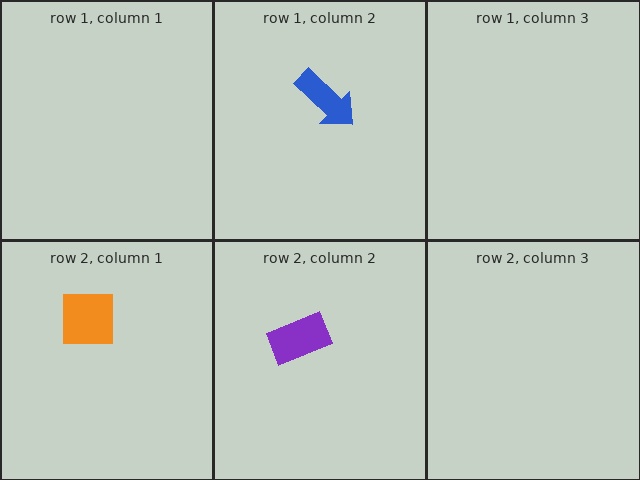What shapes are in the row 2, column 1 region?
The orange square.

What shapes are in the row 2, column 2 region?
The purple rectangle.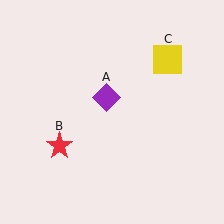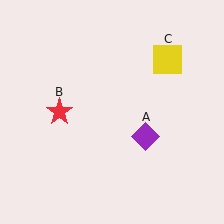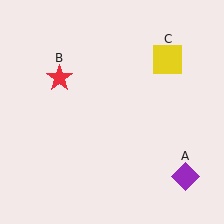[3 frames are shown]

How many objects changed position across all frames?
2 objects changed position: purple diamond (object A), red star (object B).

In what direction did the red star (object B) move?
The red star (object B) moved up.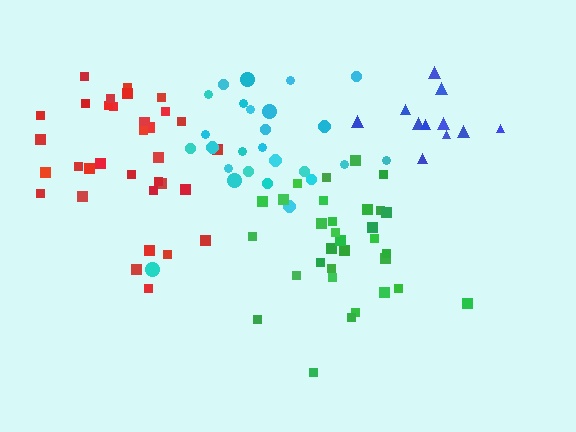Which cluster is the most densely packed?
Green.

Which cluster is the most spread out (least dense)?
Blue.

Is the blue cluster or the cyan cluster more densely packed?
Cyan.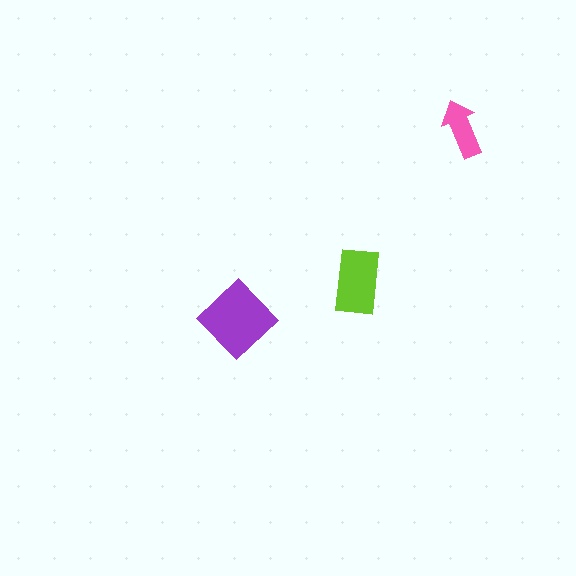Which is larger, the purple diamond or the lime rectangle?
The purple diamond.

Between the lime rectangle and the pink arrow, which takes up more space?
The lime rectangle.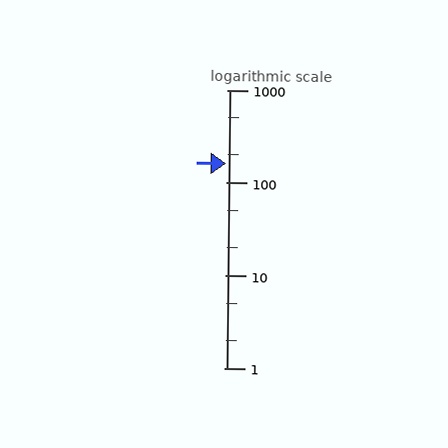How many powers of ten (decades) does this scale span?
The scale spans 3 decades, from 1 to 1000.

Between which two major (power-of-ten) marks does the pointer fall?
The pointer is between 100 and 1000.